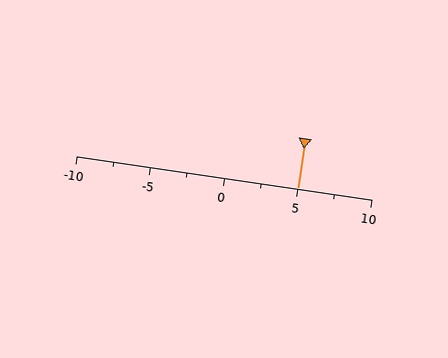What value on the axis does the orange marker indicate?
The marker indicates approximately 5.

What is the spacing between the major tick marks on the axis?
The major ticks are spaced 5 apart.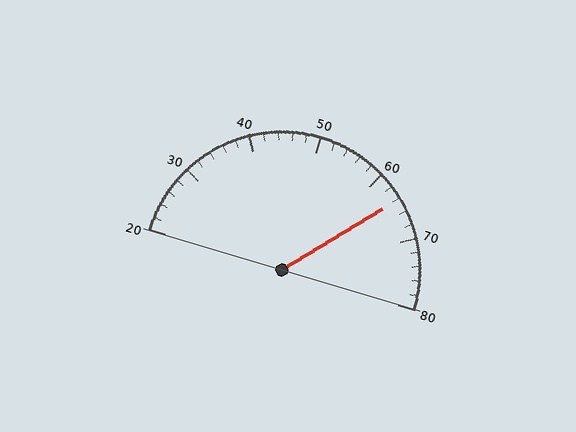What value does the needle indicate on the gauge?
The needle indicates approximately 64.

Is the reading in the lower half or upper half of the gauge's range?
The reading is in the upper half of the range (20 to 80).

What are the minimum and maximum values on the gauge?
The gauge ranges from 20 to 80.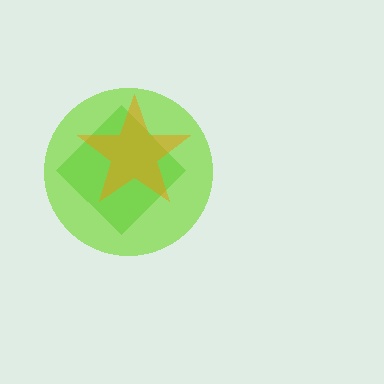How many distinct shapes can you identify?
There are 3 distinct shapes: a green diamond, a lime circle, an orange star.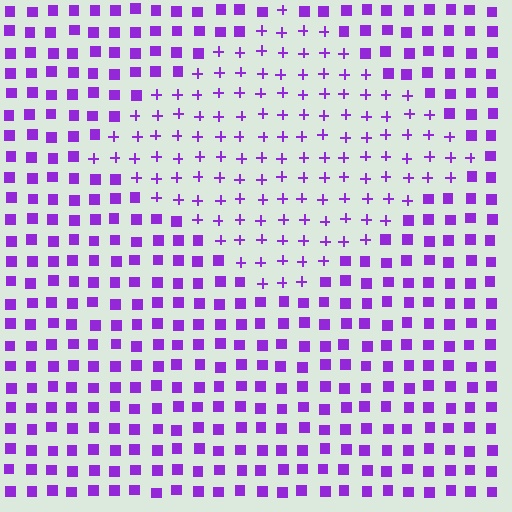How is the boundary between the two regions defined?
The boundary is defined by a change in element shape: plus signs inside vs. squares outside. All elements share the same color and spacing.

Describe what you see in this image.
The image is filled with small purple elements arranged in a uniform grid. A diamond-shaped region contains plus signs, while the surrounding area contains squares. The boundary is defined purely by the change in element shape.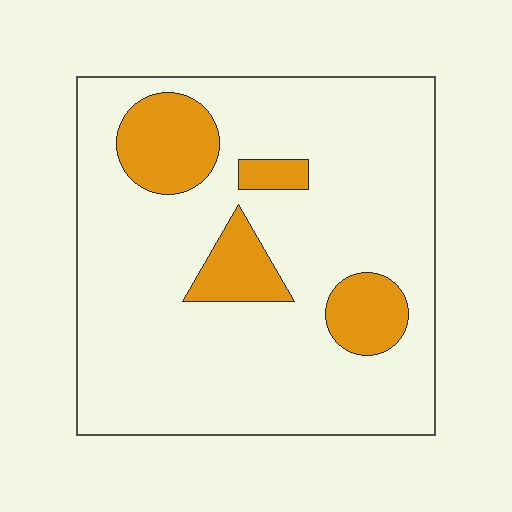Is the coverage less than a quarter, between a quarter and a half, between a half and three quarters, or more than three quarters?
Less than a quarter.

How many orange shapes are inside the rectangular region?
4.